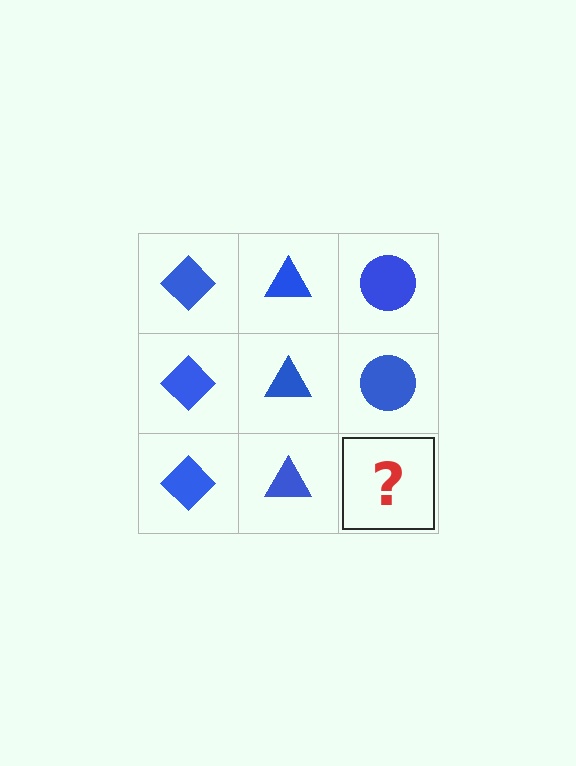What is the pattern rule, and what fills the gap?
The rule is that each column has a consistent shape. The gap should be filled with a blue circle.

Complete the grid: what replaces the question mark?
The question mark should be replaced with a blue circle.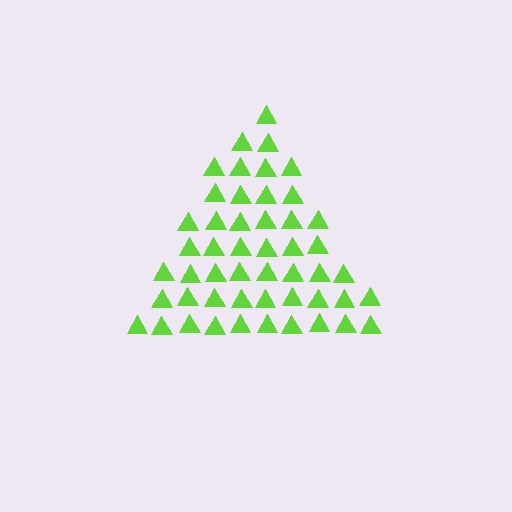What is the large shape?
The large shape is a triangle.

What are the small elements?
The small elements are triangles.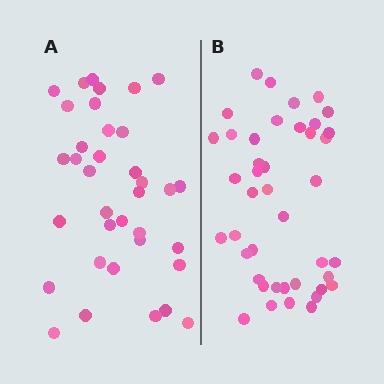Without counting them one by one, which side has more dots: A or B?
Region B (the right region) has more dots.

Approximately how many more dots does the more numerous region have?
Region B has about 6 more dots than region A.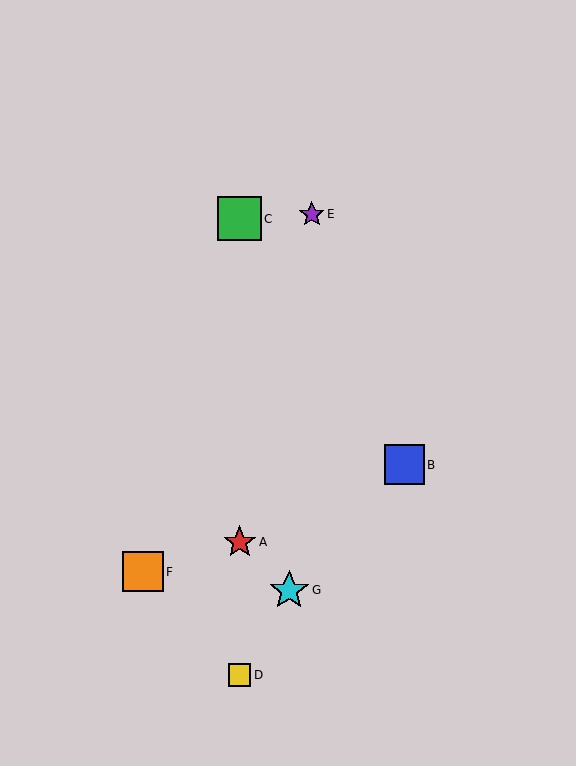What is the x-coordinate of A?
Object A is at x≈240.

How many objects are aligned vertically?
3 objects (A, C, D) are aligned vertically.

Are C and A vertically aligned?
Yes, both are at x≈240.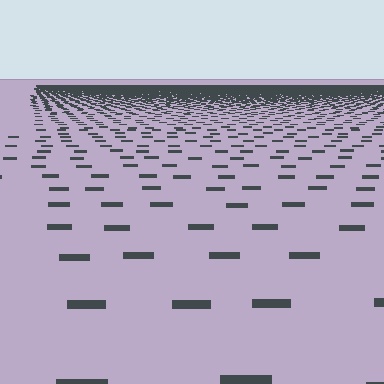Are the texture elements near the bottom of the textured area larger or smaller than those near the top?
Larger. Near the bottom, elements are closer to the viewer and appear at a bigger on-screen size.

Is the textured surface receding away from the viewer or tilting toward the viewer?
The surface is receding away from the viewer. Texture elements get smaller and denser toward the top.